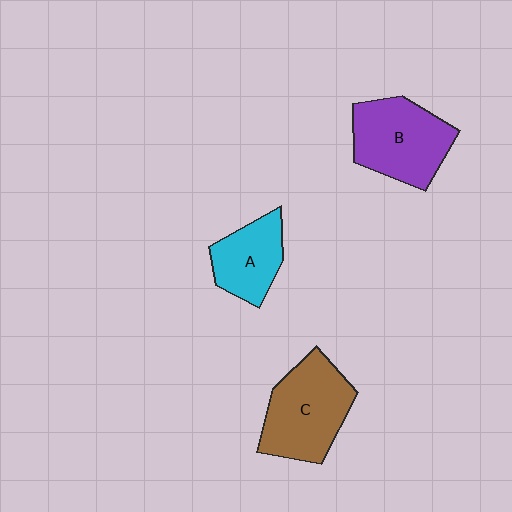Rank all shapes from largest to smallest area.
From largest to smallest: C (brown), B (purple), A (cyan).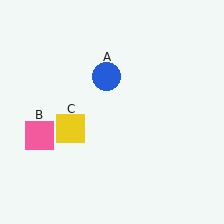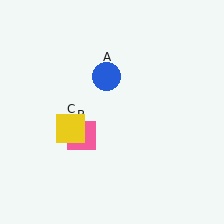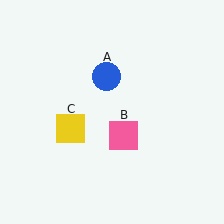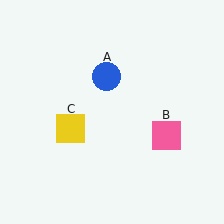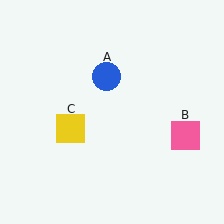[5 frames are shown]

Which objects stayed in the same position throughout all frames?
Blue circle (object A) and yellow square (object C) remained stationary.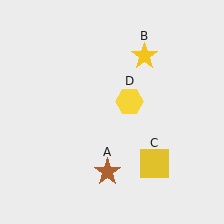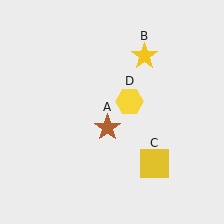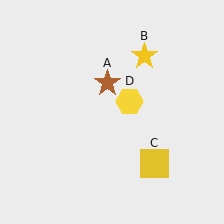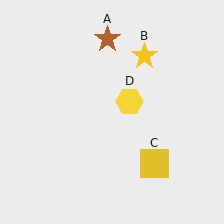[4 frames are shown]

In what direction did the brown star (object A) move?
The brown star (object A) moved up.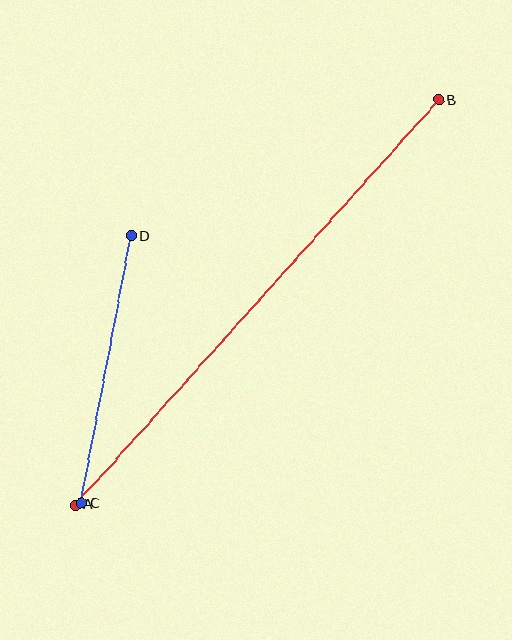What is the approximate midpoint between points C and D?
The midpoint is at approximately (106, 370) pixels.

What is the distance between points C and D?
The distance is approximately 272 pixels.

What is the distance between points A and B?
The distance is approximately 544 pixels.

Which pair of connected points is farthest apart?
Points A and B are farthest apart.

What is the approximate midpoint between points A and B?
The midpoint is at approximately (257, 303) pixels.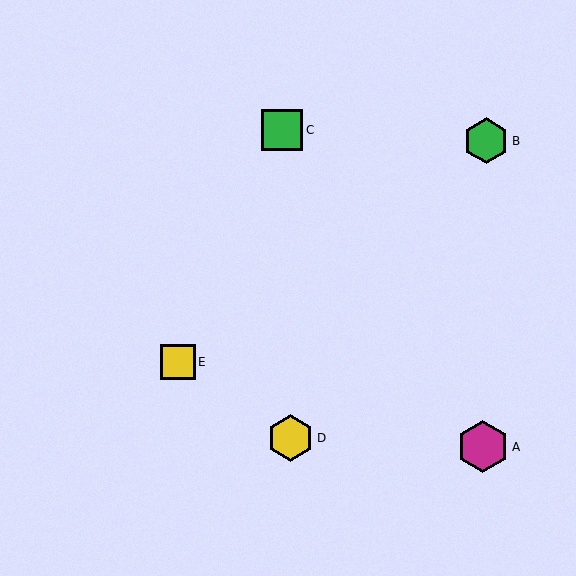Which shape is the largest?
The magenta hexagon (labeled A) is the largest.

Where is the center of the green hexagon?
The center of the green hexagon is at (486, 141).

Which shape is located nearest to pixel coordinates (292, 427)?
The yellow hexagon (labeled D) at (291, 438) is nearest to that location.